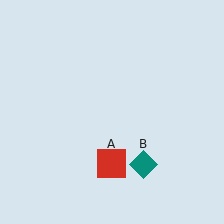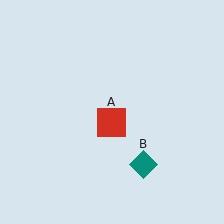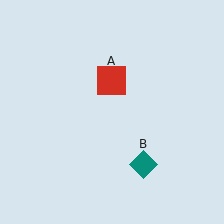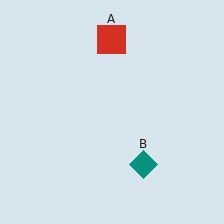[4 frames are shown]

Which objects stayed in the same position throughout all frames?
Teal diamond (object B) remained stationary.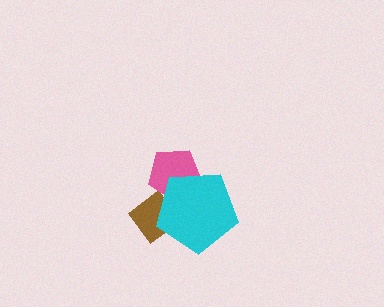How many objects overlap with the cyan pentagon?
2 objects overlap with the cyan pentagon.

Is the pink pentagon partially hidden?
Yes, it is partially covered by another shape.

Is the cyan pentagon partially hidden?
No, no other shape covers it.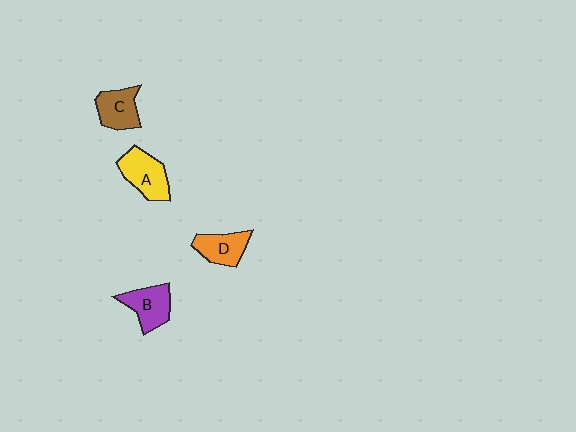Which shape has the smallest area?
Shape D (orange).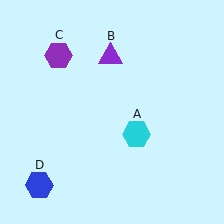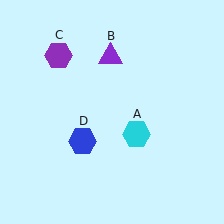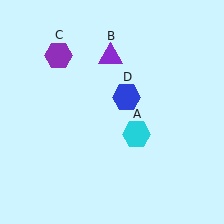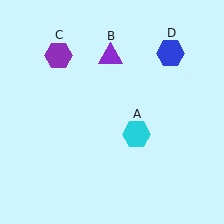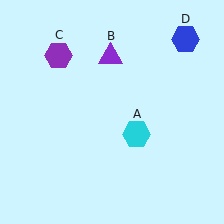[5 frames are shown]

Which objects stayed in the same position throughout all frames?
Cyan hexagon (object A) and purple triangle (object B) and purple hexagon (object C) remained stationary.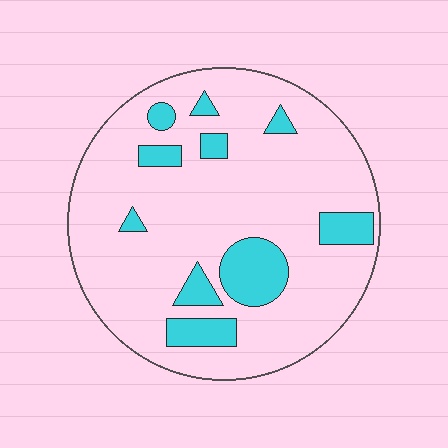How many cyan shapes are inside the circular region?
10.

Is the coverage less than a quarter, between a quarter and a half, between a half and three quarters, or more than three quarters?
Less than a quarter.